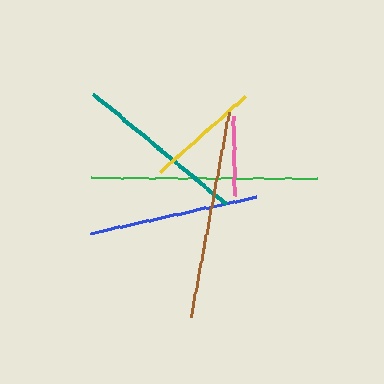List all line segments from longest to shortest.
From longest to shortest: green, brown, teal, blue, yellow, pink.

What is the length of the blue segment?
The blue segment is approximately 170 pixels long.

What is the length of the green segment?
The green segment is approximately 225 pixels long.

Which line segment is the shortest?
The pink line is the shortest at approximately 80 pixels.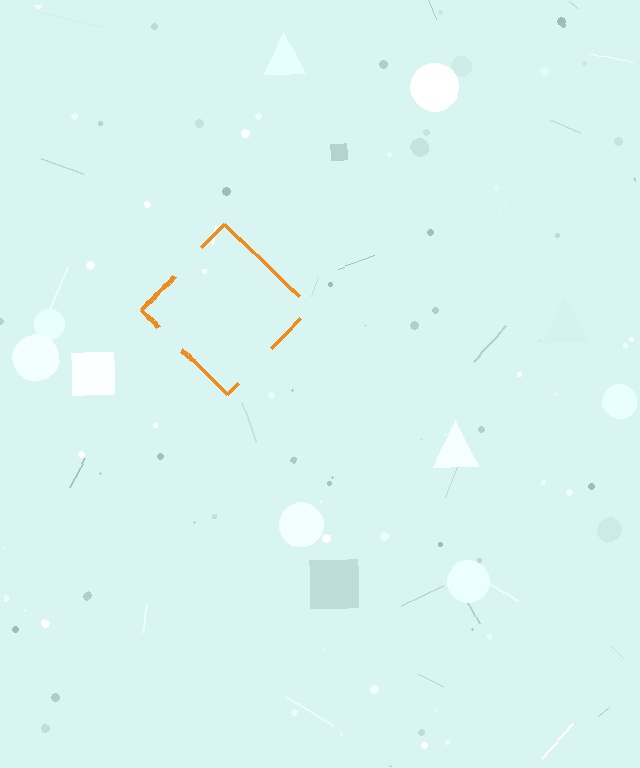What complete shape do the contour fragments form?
The contour fragments form a diamond.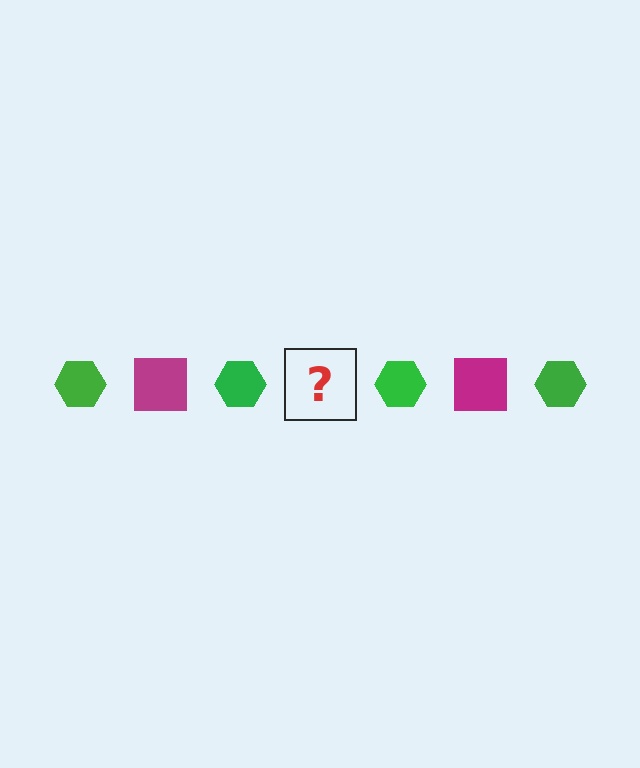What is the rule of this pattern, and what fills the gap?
The rule is that the pattern alternates between green hexagon and magenta square. The gap should be filled with a magenta square.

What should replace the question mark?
The question mark should be replaced with a magenta square.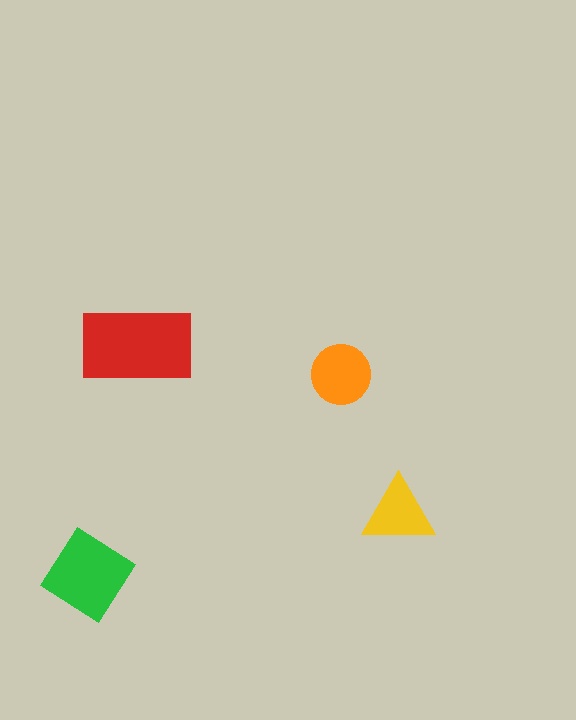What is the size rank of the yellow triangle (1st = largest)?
4th.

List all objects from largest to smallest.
The red rectangle, the green diamond, the orange circle, the yellow triangle.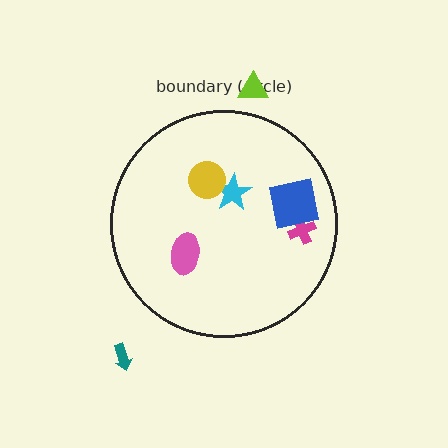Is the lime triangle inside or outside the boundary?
Outside.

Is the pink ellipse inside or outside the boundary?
Inside.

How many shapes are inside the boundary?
5 inside, 2 outside.